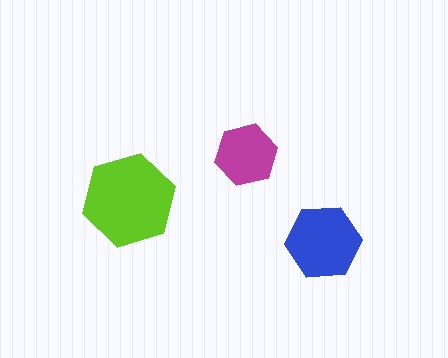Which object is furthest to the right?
The blue hexagon is rightmost.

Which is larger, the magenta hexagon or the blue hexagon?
The blue one.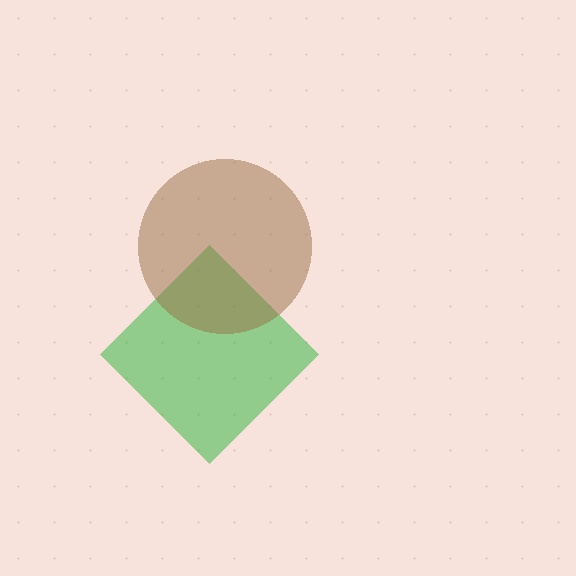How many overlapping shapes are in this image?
There are 2 overlapping shapes in the image.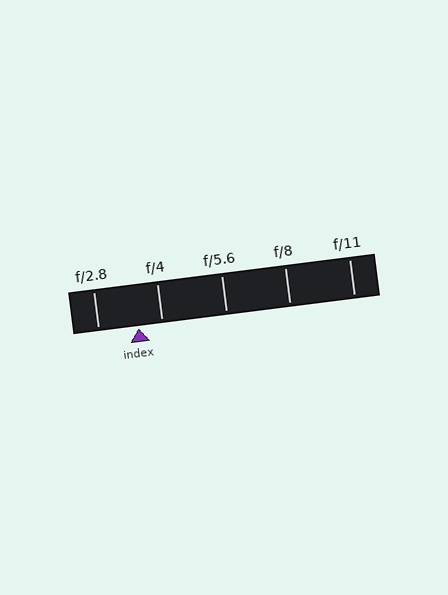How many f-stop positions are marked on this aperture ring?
There are 5 f-stop positions marked.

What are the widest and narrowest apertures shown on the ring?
The widest aperture shown is f/2.8 and the narrowest is f/11.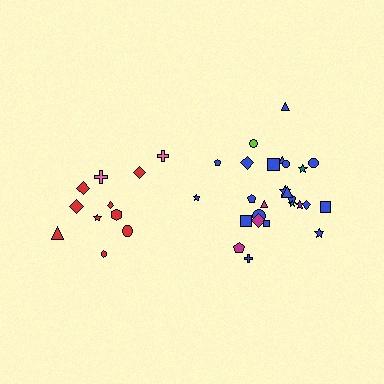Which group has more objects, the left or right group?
The right group.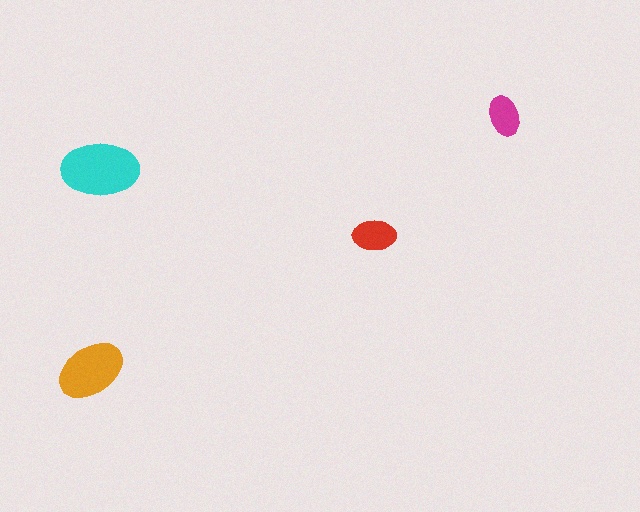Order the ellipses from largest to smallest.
the cyan one, the orange one, the red one, the magenta one.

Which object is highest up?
The magenta ellipse is topmost.